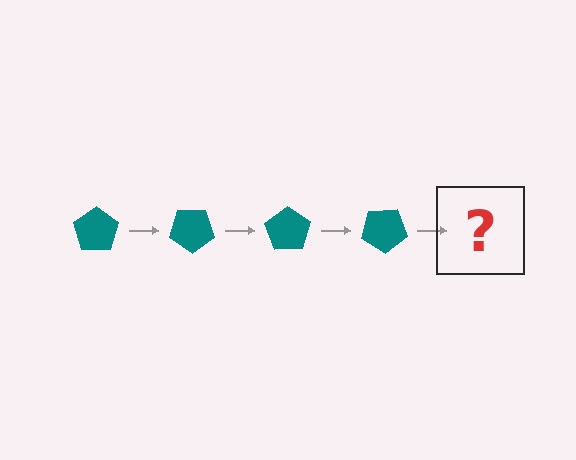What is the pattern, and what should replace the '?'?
The pattern is that the pentagon rotates 35 degrees each step. The '?' should be a teal pentagon rotated 140 degrees.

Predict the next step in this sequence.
The next step is a teal pentagon rotated 140 degrees.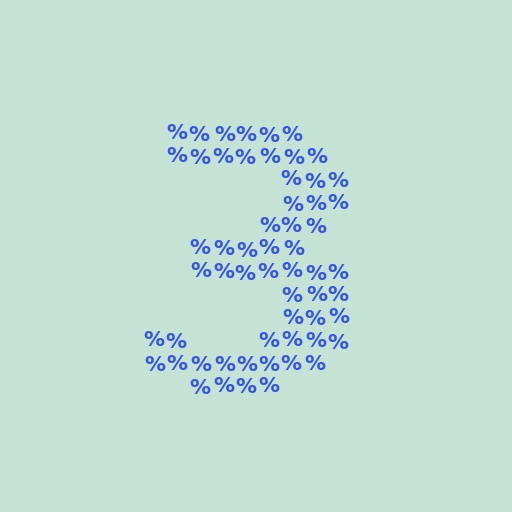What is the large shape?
The large shape is the digit 3.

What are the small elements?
The small elements are percent signs.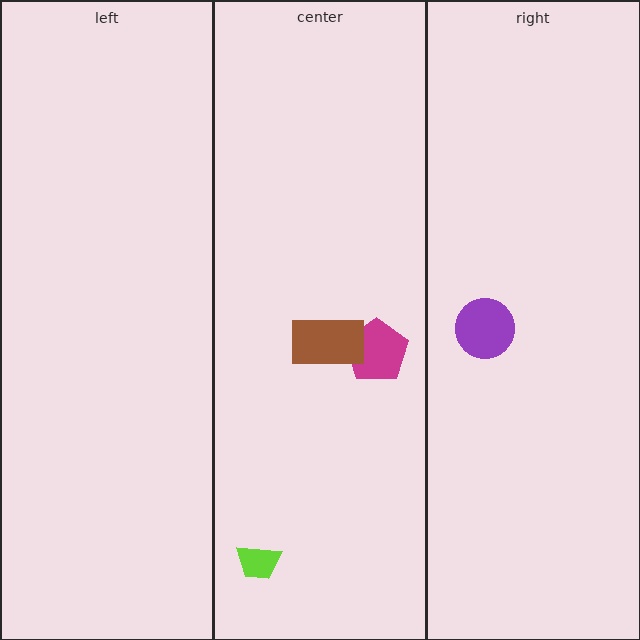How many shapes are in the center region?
3.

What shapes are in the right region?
The purple circle.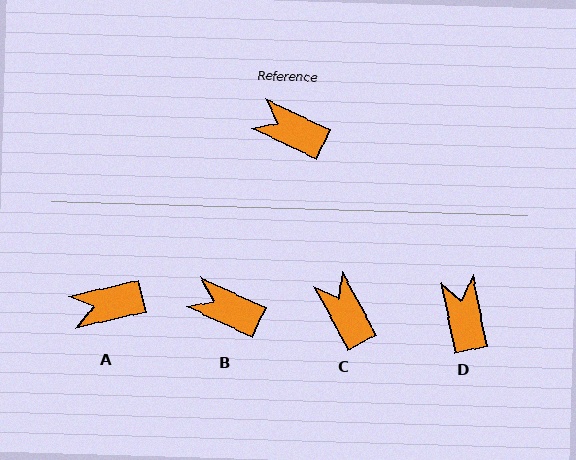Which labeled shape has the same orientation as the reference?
B.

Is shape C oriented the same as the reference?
No, it is off by about 37 degrees.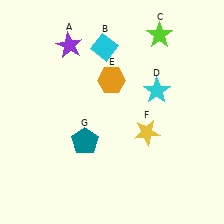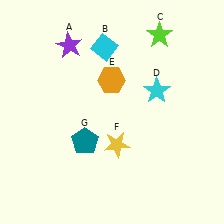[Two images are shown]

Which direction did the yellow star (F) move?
The yellow star (F) moved left.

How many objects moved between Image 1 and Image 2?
1 object moved between the two images.